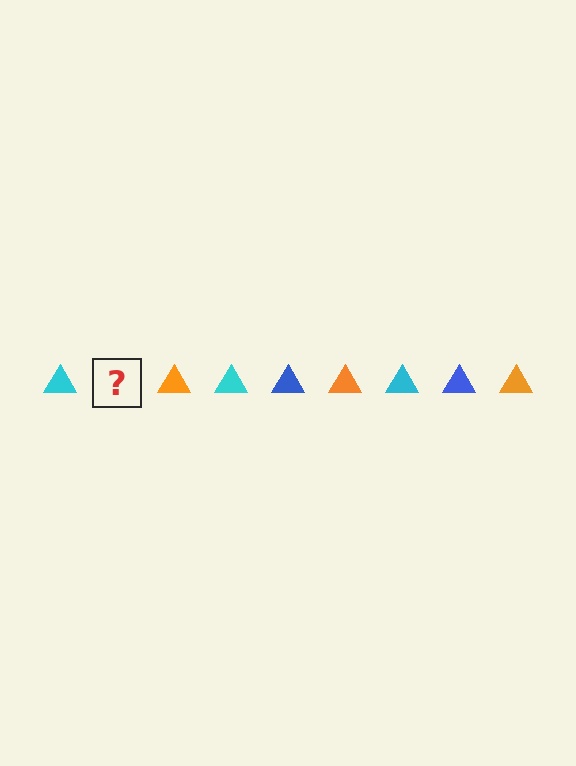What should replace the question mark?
The question mark should be replaced with a blue triangle.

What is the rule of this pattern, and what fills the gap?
The rule is that the pattern cycles through cyan, blue, orange triangles. The gap should be filled with a blue triangle.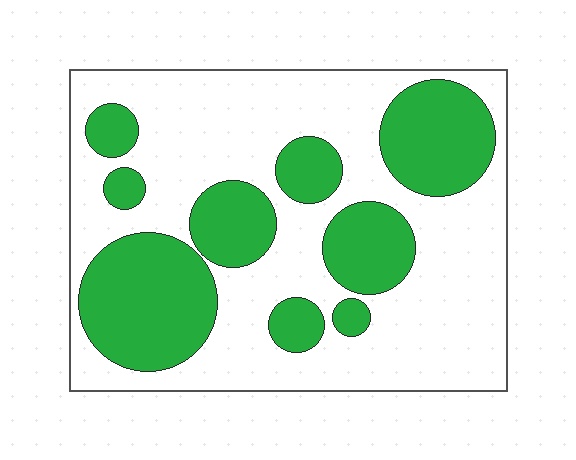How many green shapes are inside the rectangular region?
9.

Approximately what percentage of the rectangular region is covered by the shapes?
Approximately 35%.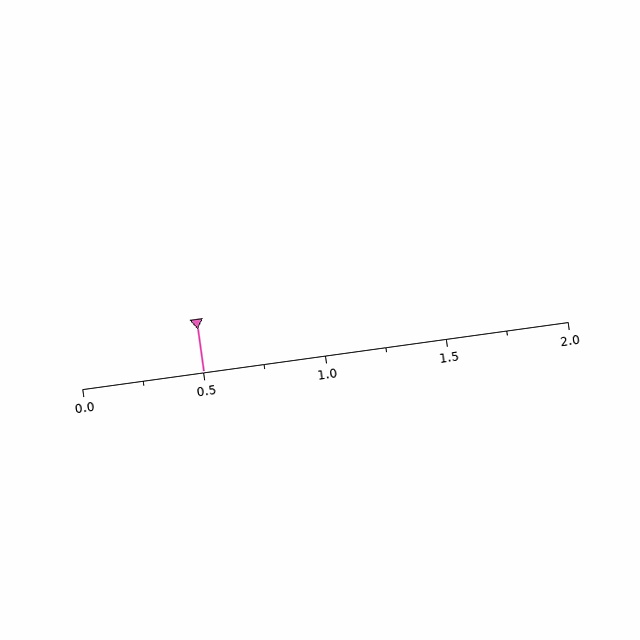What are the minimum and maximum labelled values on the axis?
The axis runs from 0.0 to 2.0.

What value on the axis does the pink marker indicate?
The marker indicates approximately 0.5.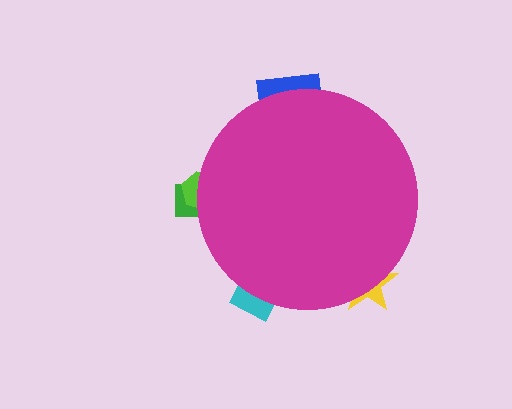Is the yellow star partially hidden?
Yes, the yellow star is partially hidden behind the magenta circle.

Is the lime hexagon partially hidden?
Yes, the lime hexagon is partially hidden behind the magenta circle.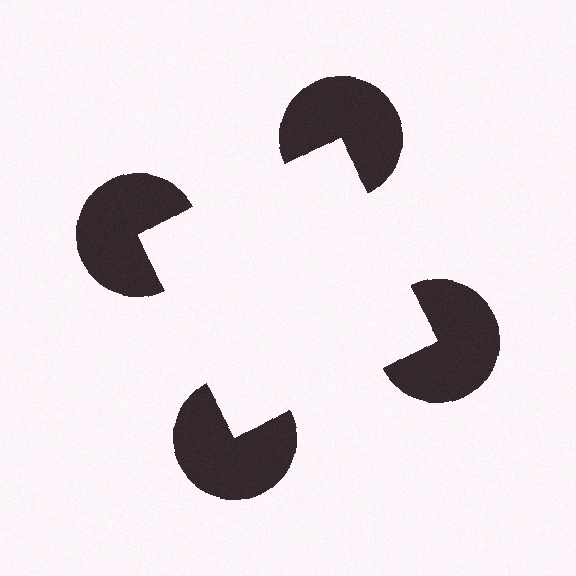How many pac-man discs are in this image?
There are 4 — one at each vertex of the illusory square.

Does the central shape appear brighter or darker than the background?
It typically appears slightly brighter than the background, even though no actual brightness change is drawn.